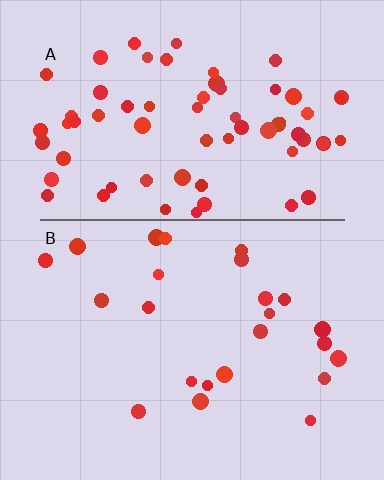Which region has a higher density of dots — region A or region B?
A (the top).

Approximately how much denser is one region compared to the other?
Approximately 2.9× — region A over region B.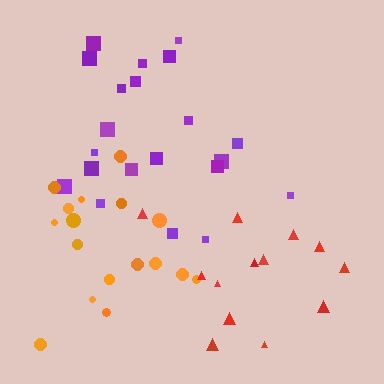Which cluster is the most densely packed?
Orange.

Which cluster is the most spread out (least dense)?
Red.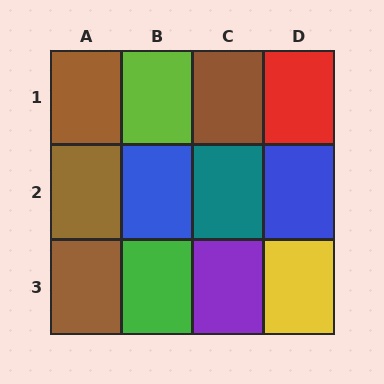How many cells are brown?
4 cells are brown.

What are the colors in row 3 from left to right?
Brown, green, purple, yellow.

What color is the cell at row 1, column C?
Brown.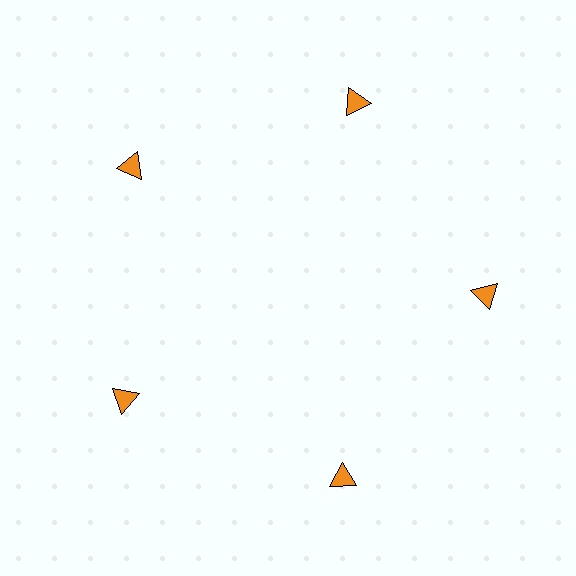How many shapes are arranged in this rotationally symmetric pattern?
There are 5 shapes, arranged in 5 groups of 1.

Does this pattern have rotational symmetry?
Yes, this pattern has 5-fold rotational symmetry. It looks the same after rotating 72 degrees around the center.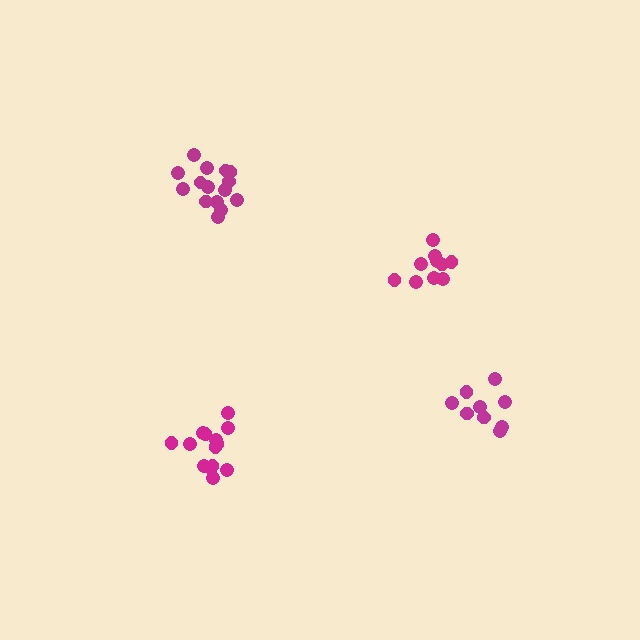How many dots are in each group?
Group 1: 14 dots, Group 2: 9 dots, Group 3: 10 dots, Group 4: 15 dots (48 total).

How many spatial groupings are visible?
There are 4 spatial groupings.